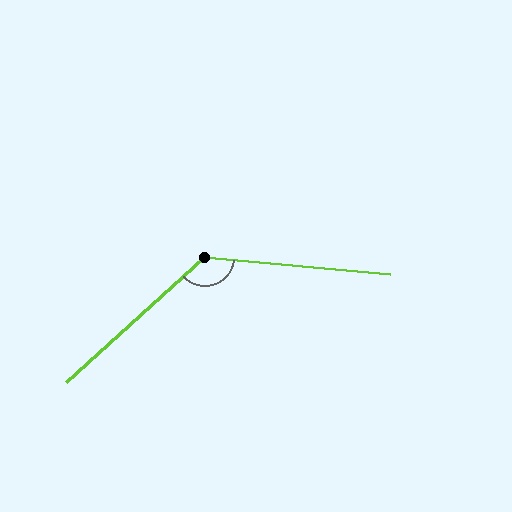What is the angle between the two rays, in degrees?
Approximately 133 degrees.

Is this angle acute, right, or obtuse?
It is obtuse.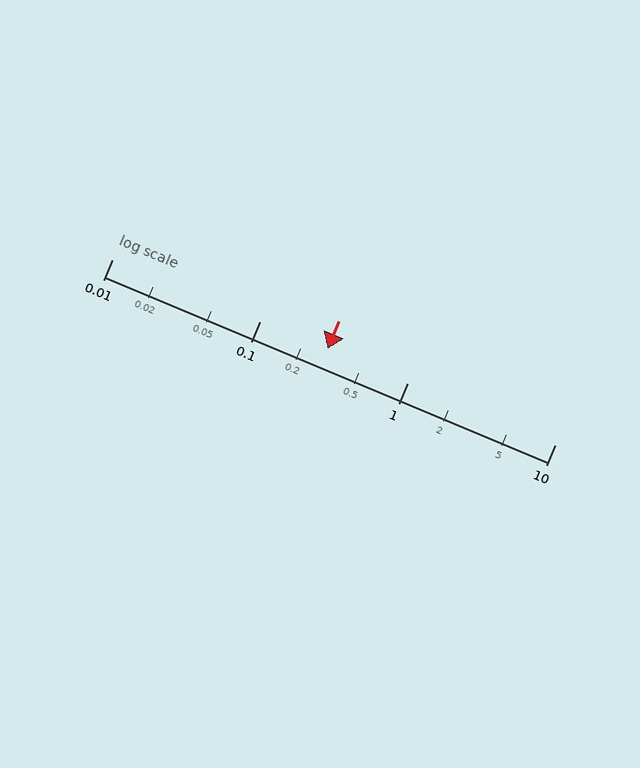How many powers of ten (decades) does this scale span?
The scale spans 3 decades, from 0.01 to 10.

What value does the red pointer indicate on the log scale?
The pointer indicates approximately 0.29.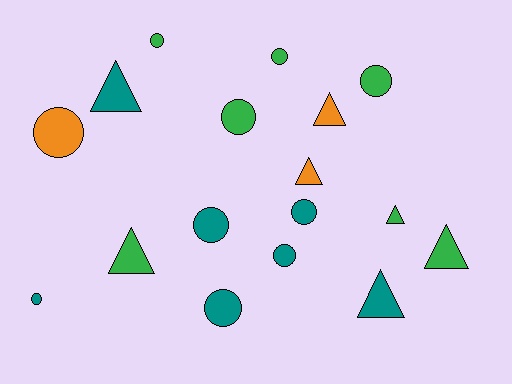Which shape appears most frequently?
Circle, with 10 objects.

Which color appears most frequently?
Teal, with 7 objects.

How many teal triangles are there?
There are 2 teal triangles.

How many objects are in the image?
There are 17 objects.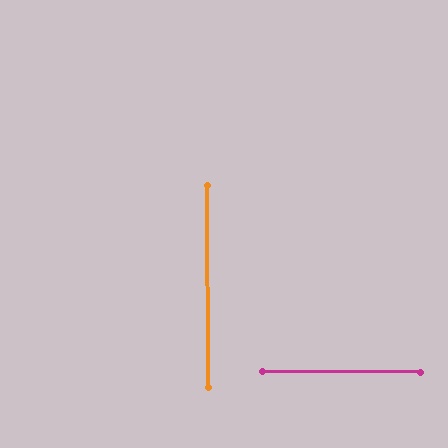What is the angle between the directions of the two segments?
Approximately 89 degrees.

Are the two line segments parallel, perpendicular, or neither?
Perpendicular — they meet at approximately 89°.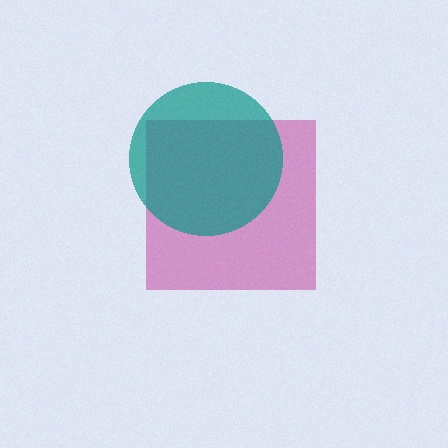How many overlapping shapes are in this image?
There are 2 overlapping shapes in the image.